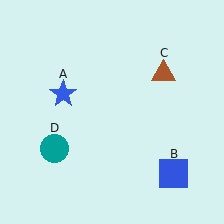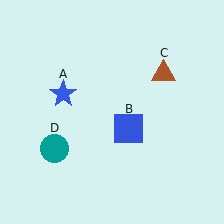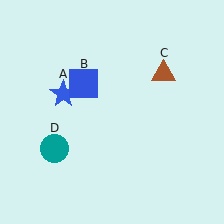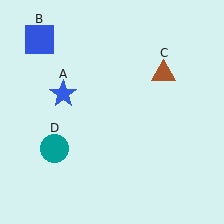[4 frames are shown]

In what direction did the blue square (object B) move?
The blue square (object B) moved up and to the left.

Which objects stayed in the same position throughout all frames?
Blue star (object A) and brown triangle (object C) and teal circle (object D) remained stationary.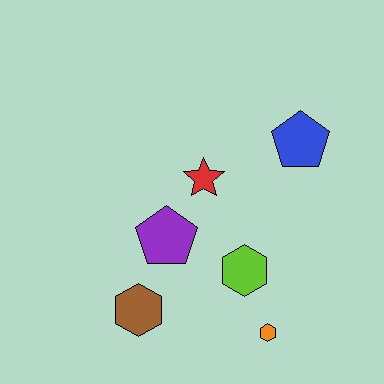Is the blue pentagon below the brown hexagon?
No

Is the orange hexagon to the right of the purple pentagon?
Yes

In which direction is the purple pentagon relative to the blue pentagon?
The purple pentagon is to the left of the blue pentagon.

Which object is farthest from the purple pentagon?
The blue pentagon is farthest from the purple pentagon.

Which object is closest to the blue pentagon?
The red star is closest to the blue pentagon.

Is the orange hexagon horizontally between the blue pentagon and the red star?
Yes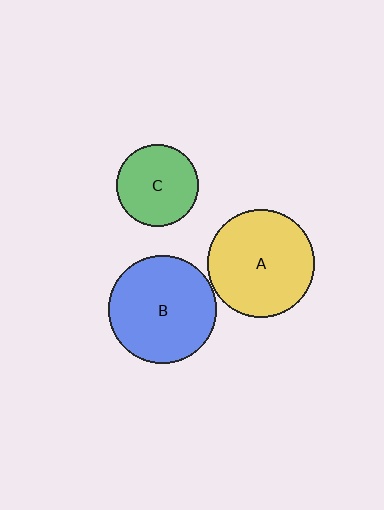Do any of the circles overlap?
No, none of the circles overlap.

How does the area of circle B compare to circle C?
Approximately 1.7 times.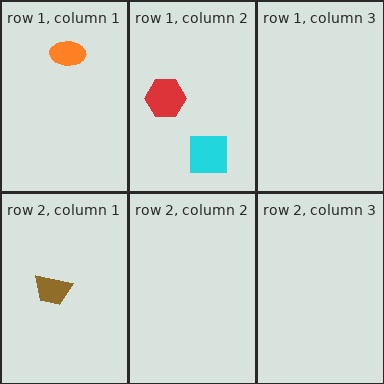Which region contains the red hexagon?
The row 1, column 2 region.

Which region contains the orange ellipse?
The row 1, column 1 region.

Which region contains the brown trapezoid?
The row 2, column 1 region.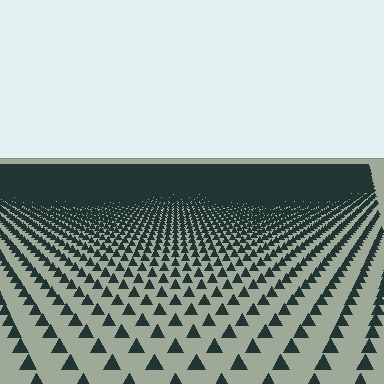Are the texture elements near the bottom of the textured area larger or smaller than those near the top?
Larger. Near the bottom, elements are closer to the viewer and appear at a bigger on-screen size.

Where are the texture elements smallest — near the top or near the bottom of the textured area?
Near the top.